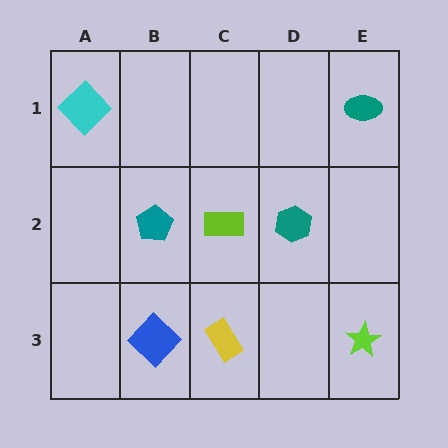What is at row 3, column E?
A lime star.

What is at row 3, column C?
A yellow rectangle.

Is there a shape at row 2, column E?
No, that cell is empty.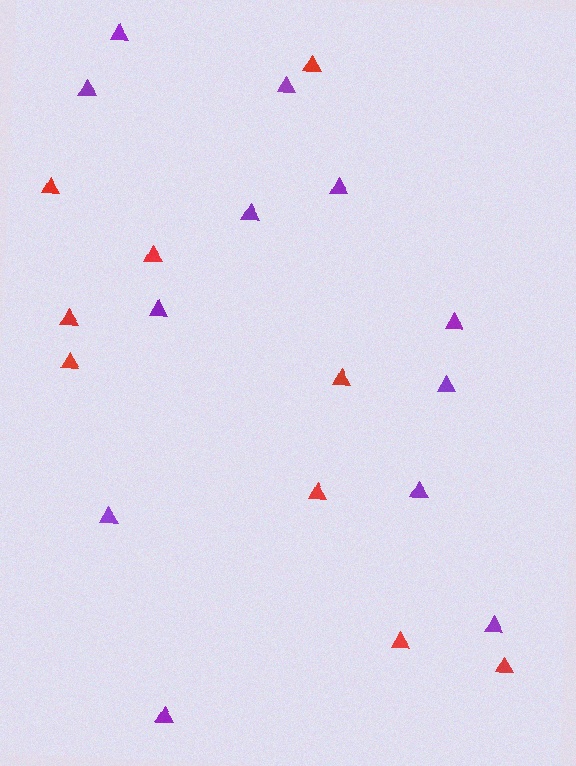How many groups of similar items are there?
There are 2 groups: one group of red triangles (9) and one group of purple triangles (12).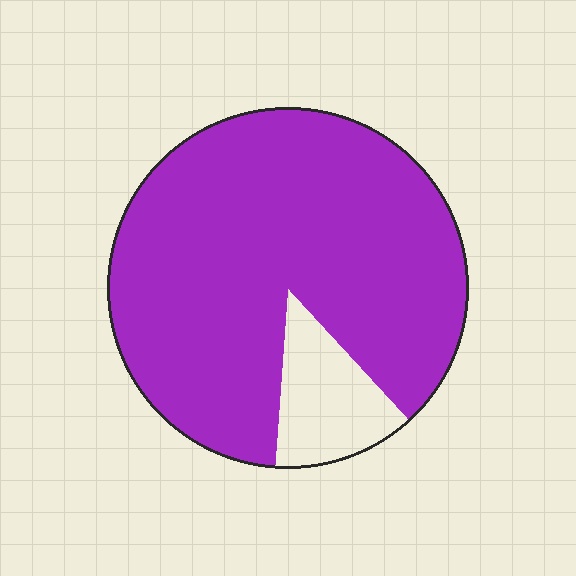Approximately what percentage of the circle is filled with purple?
Approximately 85%.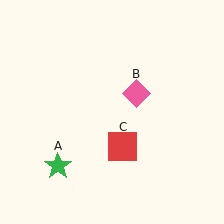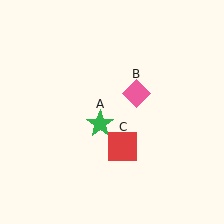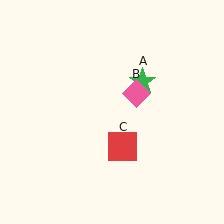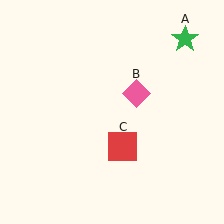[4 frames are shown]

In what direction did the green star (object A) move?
The green star (object A) moved up and to the right.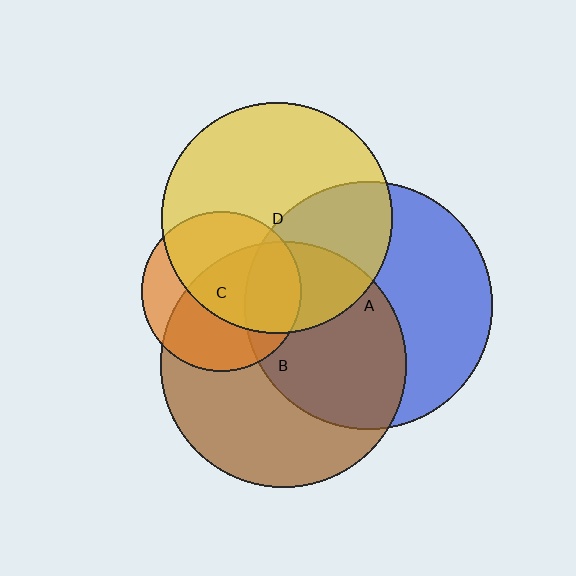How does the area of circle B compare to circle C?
Approximately 2.4 times.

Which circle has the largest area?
Circle A (blue).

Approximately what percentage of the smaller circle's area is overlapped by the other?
Approximately 65%.